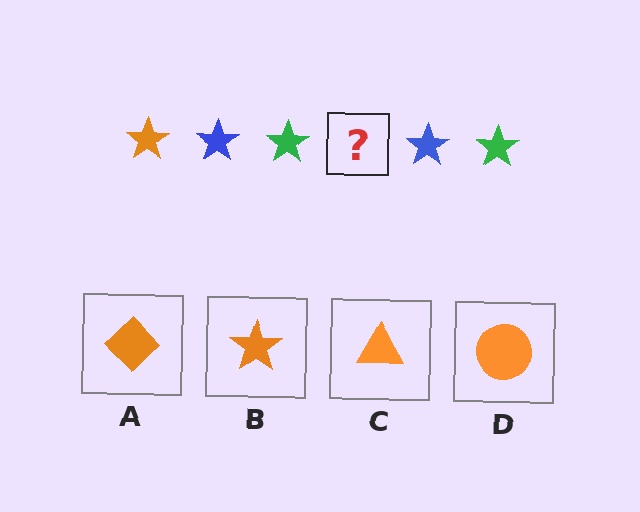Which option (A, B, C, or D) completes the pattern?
B.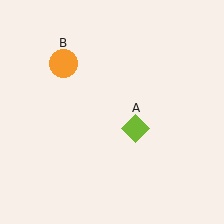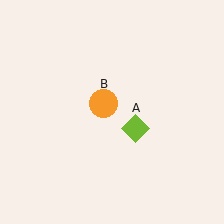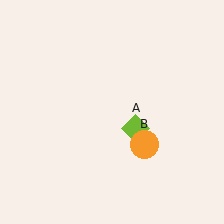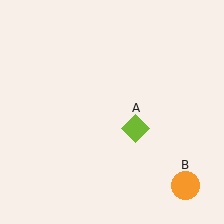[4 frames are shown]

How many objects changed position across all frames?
1 object changed position: orange circle (object B).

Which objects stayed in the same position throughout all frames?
Lime diamond (object A) remained stationary.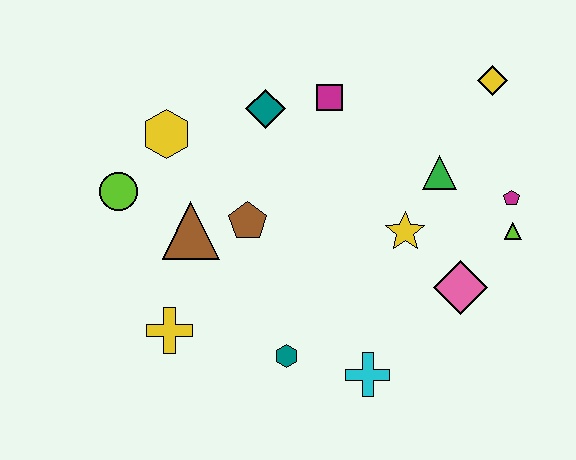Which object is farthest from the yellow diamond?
The yellow cross is farthest from the yellow diamond.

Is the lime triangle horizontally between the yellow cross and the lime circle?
No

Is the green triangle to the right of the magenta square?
Yes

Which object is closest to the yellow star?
The green triangle is closest to the yellow star.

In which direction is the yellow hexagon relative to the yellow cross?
The yellow hexagon is above the yellow cross.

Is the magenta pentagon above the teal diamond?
No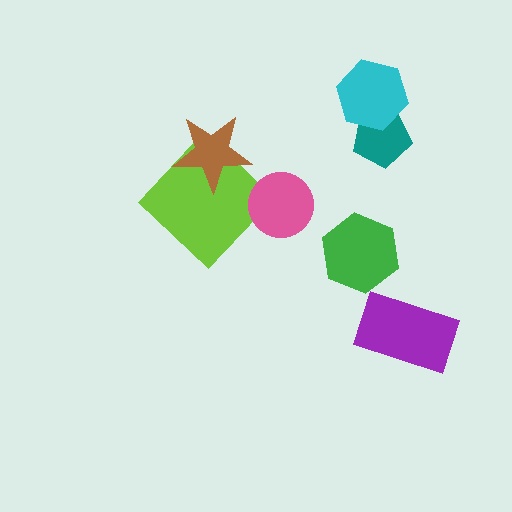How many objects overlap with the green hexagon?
0 objects overlap with the green hexagon.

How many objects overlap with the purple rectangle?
0 objects overlap with the purple rectangle.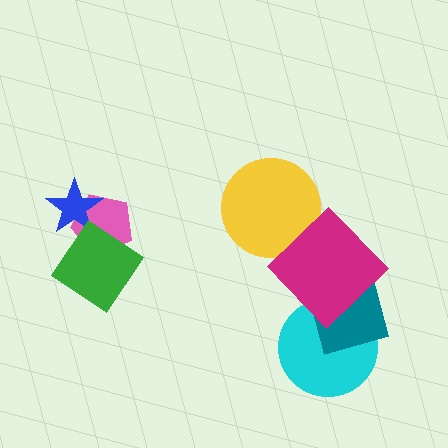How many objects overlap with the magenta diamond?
3 objects overlap with the magenta diamond.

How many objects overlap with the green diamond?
1 object overlaps with the green diamond.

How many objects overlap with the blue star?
1 object overlaps with the blue star.